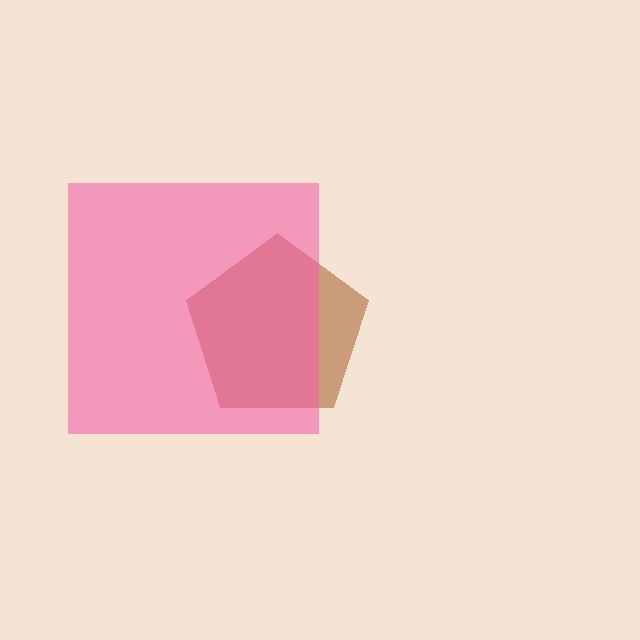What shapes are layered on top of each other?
The layered shapes are: a brown pentagon, a pink square.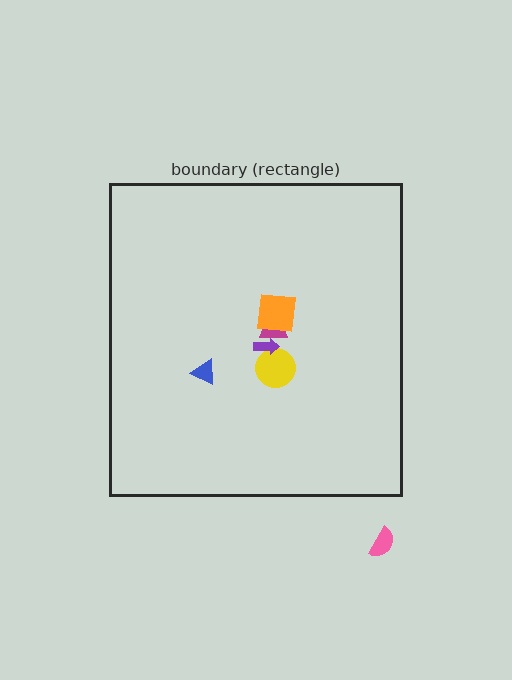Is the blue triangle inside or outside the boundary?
Inside.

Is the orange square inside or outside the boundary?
Inside.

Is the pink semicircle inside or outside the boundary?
Outside.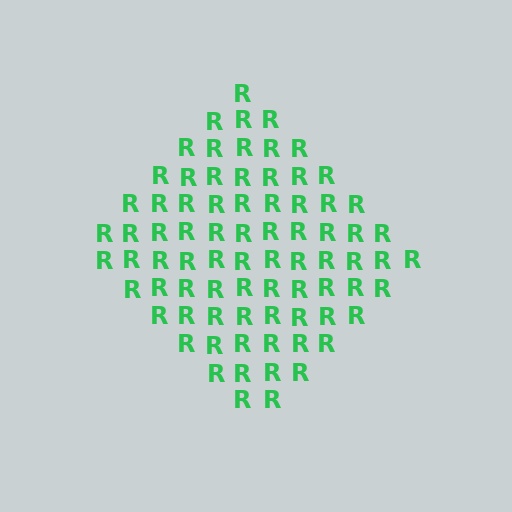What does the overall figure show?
The overall figure shows a diamond.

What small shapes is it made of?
It is made of small letter R's.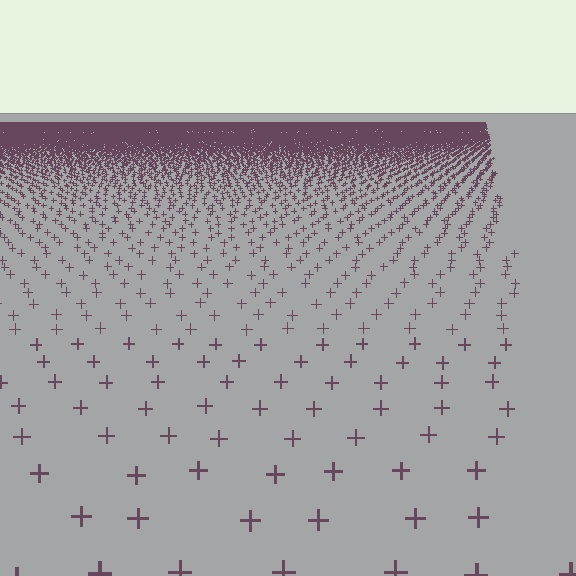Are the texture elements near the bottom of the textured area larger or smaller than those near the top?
Larger. Near the bottom, elements are closer to the viewer and appear at a bigger on-screen size.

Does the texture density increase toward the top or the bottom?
Density increases toward the top.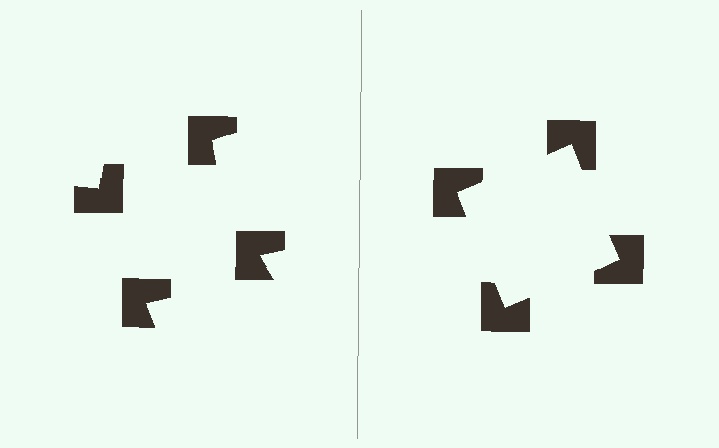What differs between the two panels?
The notched squares are positioned identically on both sides; only the wedge orientations differ. On the right they align to a square; on the left they are misaligned.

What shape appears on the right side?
An illusory square.